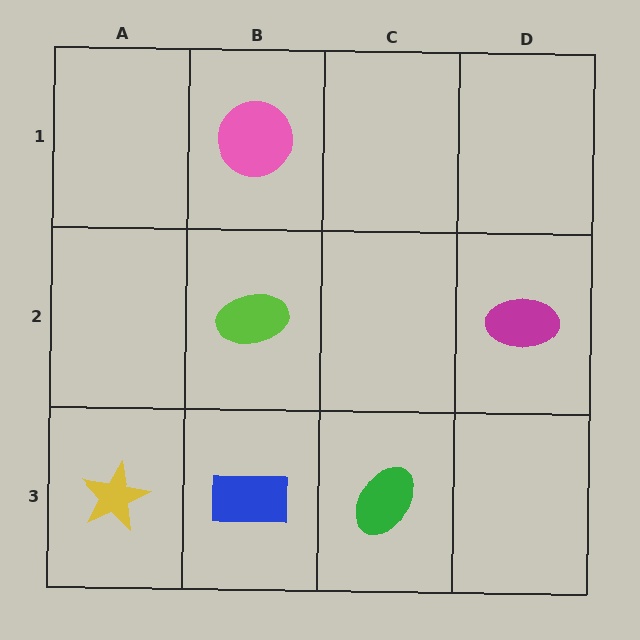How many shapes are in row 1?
1 shape.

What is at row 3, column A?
A yellow star.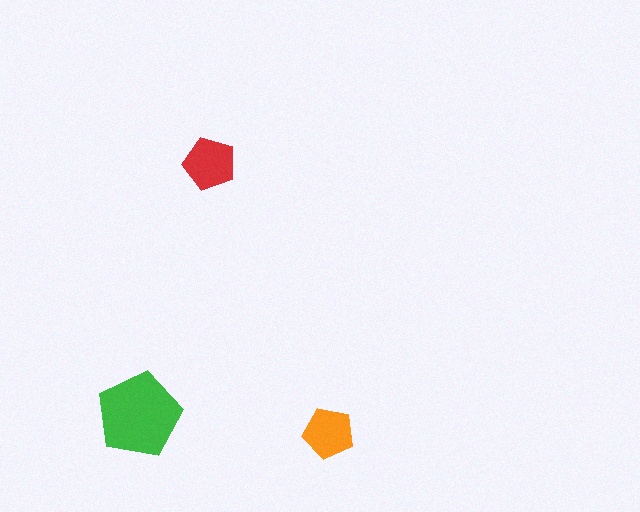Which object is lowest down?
The orange pentagon is bottommost.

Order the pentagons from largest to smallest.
the green one, the red one, the orange one.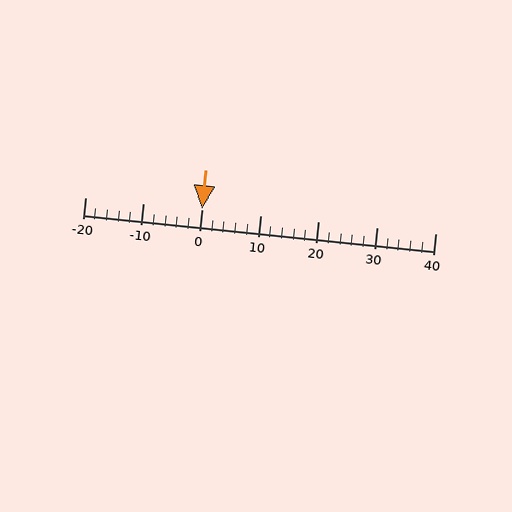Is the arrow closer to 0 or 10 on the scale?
The arrow is closer to 0.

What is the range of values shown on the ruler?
The ruler shows values from -20 to 40.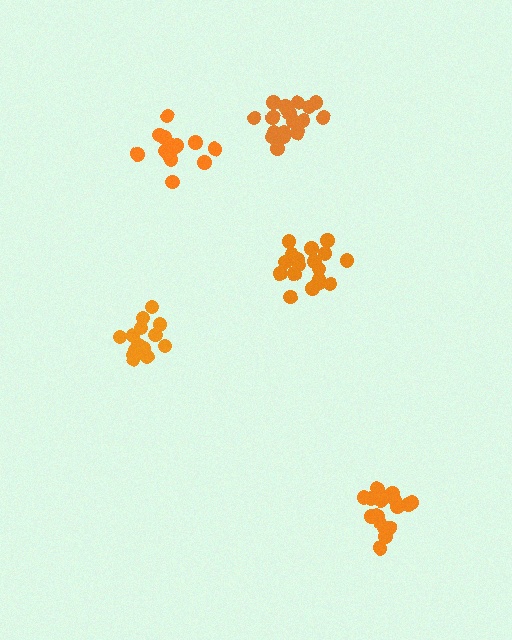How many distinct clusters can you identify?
There are 5 distinct clusters.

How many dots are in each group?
Group 1: 18 dots, Group 2: 16 dots, Group 3: 14 dots, Group 4: 17 dots, Group 5: 19 dots (84 total).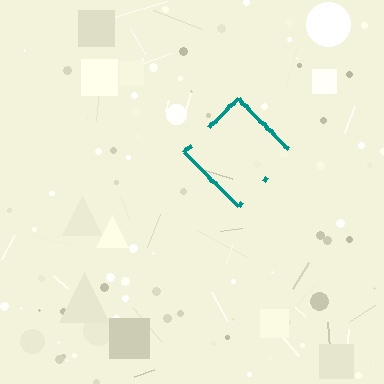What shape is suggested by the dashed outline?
The dashed outline suggests a diamond.